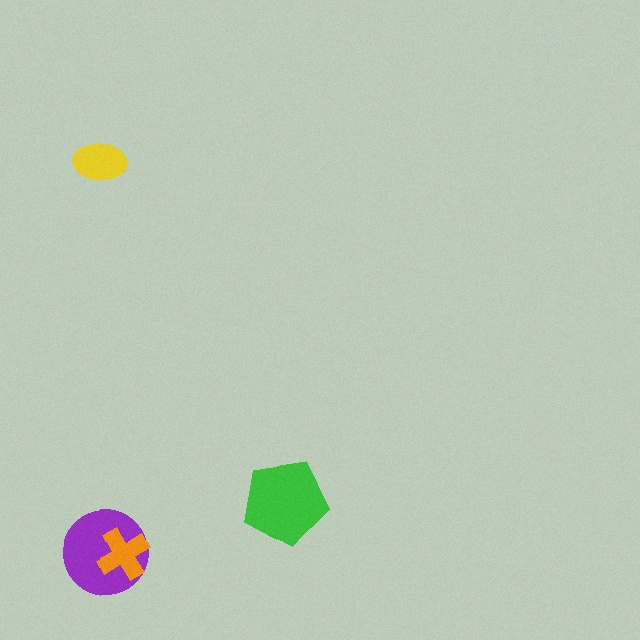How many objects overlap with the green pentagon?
0 objects overlap with the green pentagon.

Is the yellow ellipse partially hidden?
No, no other shape covers it.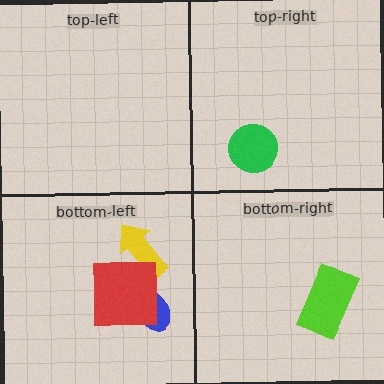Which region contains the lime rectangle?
The bottom-right region.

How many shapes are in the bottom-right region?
1.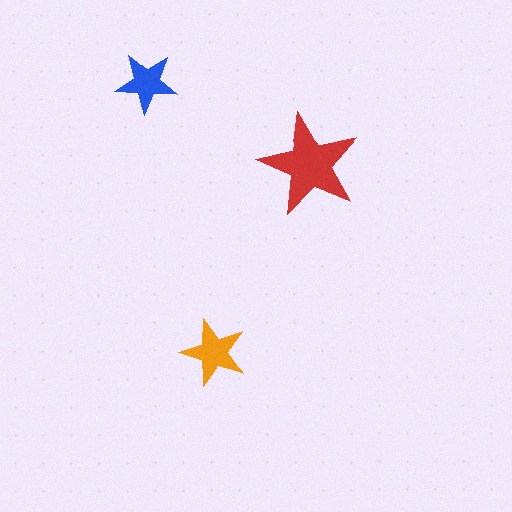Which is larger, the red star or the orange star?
The red one.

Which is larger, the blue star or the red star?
The red one.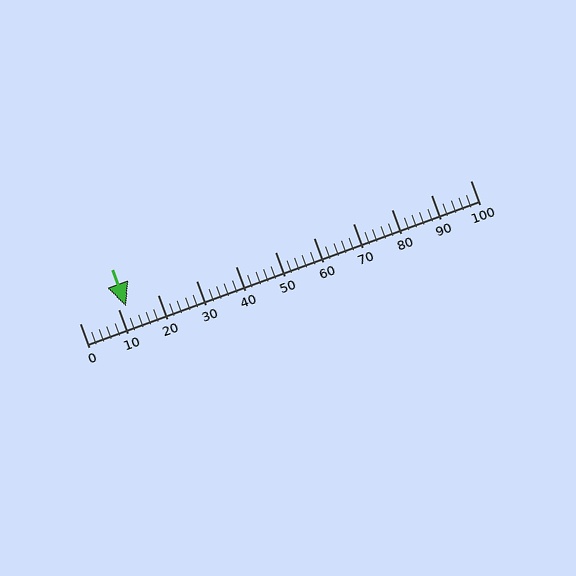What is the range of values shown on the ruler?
The ruler shows values from 0 to 100.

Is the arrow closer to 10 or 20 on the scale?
The arrow is closer to 10.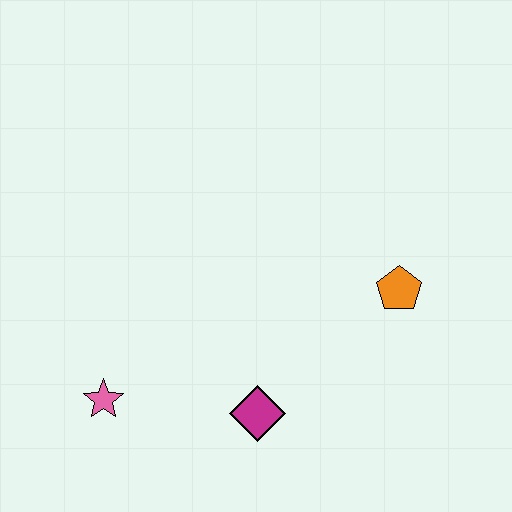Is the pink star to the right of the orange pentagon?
No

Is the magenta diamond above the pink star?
No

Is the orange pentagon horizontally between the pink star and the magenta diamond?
No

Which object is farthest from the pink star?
The orange pentagon is farthest from the pink star.